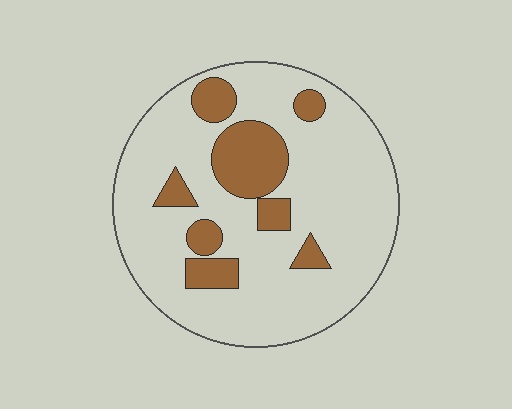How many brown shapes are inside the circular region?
8.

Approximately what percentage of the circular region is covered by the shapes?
Approximately 20%.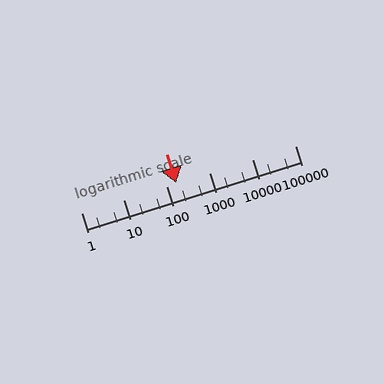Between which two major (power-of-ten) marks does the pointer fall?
The pointer is between 100 and 1000.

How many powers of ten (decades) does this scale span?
The scale spans 5 decades, from 1 to 100000.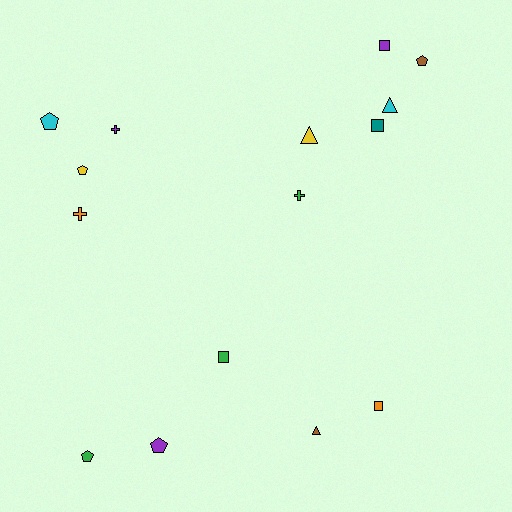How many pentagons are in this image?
There are 5 pentagons.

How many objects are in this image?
There are 15 objects.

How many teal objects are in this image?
There is 1 teal object.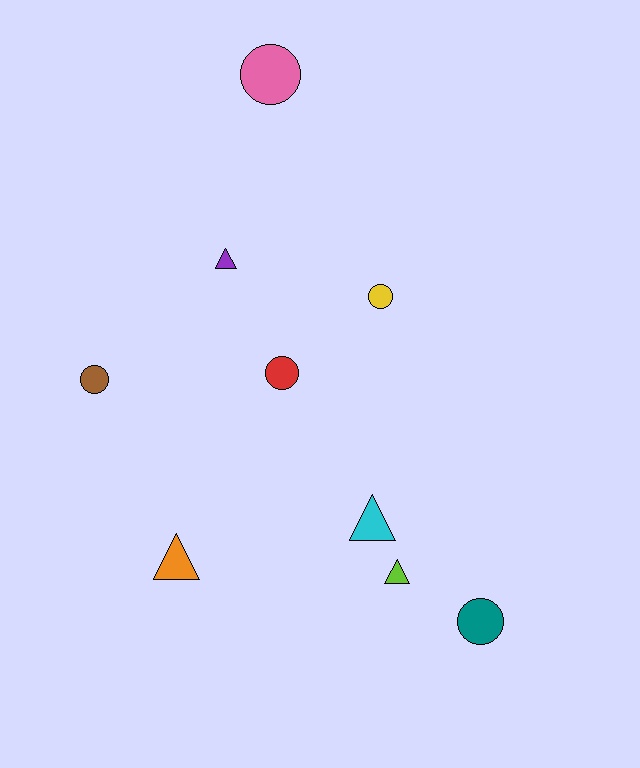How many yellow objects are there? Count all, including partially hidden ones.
There is 1 yellow object.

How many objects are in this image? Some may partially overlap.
There are 9 objects.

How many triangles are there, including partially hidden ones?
There are 4 triangles.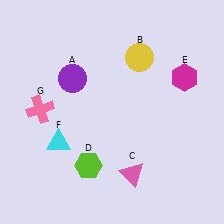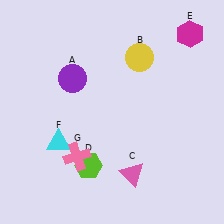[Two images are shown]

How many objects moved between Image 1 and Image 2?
2 objects moved between the two images.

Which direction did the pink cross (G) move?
The pink cross (G) moved down.